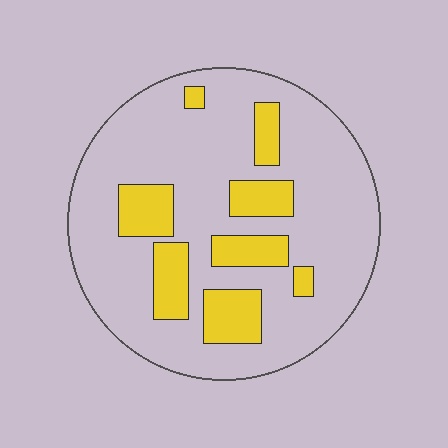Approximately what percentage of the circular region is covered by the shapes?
Approximately 20%.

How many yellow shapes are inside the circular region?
8.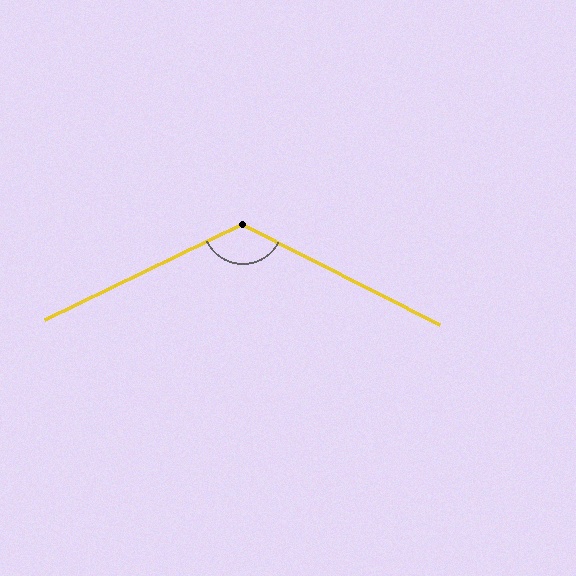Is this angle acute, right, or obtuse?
It is obtuse.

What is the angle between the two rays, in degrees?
Approximately 127 degrees.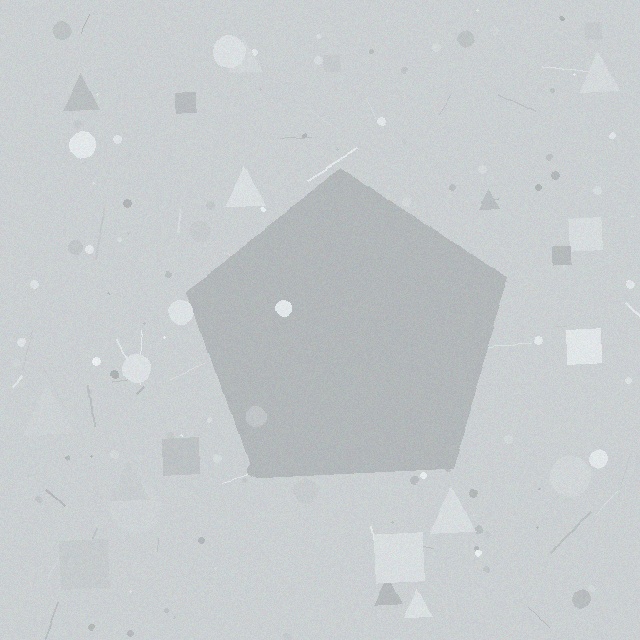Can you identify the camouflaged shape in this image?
The camouflaged shape is a pentagon.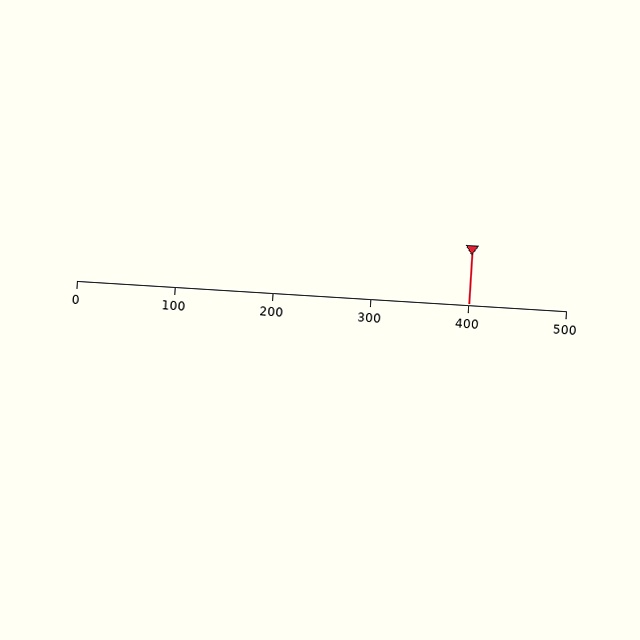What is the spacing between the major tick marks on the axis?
The major ticks are spaced 100 apart.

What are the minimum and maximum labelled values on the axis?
The axis runs from 0 to 500.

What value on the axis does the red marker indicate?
The marker indicates approximately 400.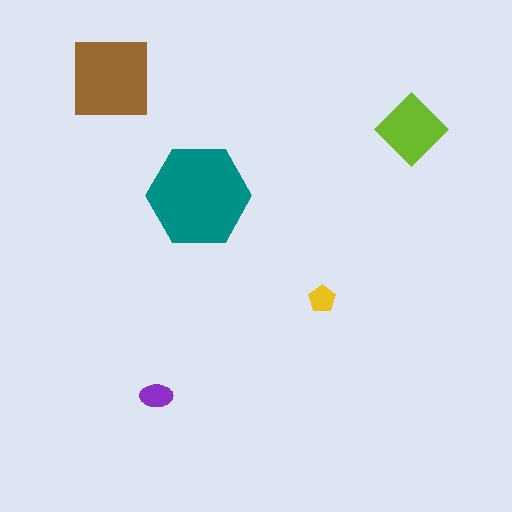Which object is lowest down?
The purple ellipse is bottommost.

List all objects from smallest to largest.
The yellow pentagon, the purple ellipse, the lime diamond, the brown square, the teal hexagon.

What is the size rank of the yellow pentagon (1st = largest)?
5th.